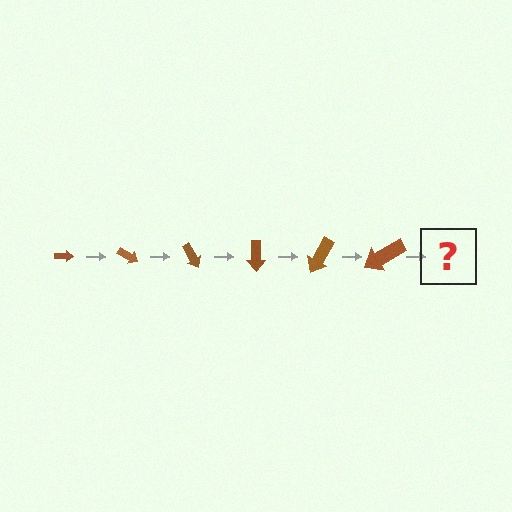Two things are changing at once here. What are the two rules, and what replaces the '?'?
The two rules are that the arrow grows larger each step and it rotates 30 degrees each step. The '?' should be an arrow, larger than the previous one and rotated 180 degrees from the start.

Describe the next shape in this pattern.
It should be an arrow, larger than the previous one and rotated 180 degrees from the start.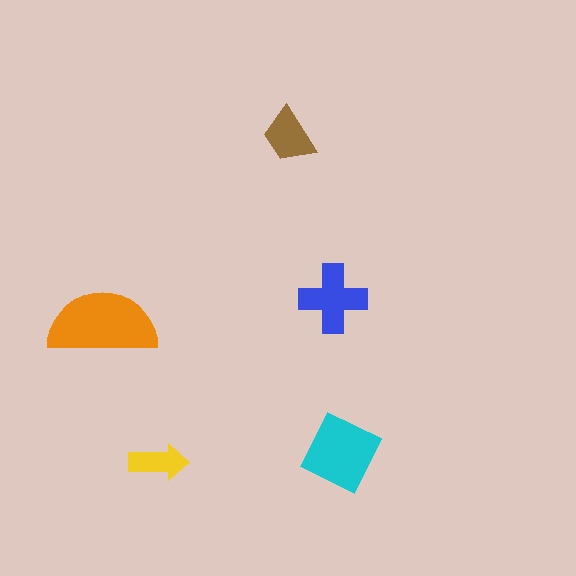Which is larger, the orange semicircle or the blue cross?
The orange semicircle.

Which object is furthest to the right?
The cyan square is rightmost.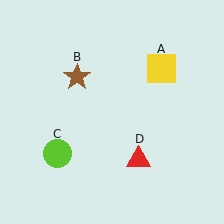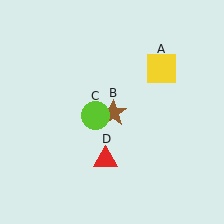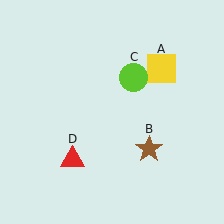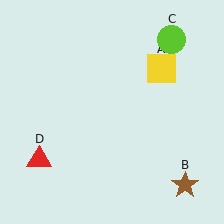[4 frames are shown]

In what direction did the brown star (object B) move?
The brown star (object B) moved down and to the right.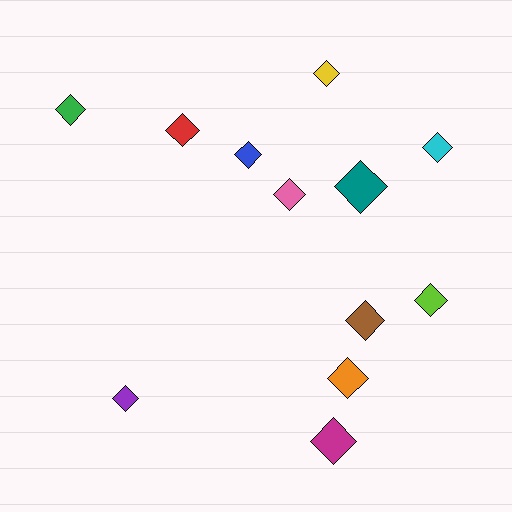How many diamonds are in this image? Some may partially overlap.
There are 12 diamonds.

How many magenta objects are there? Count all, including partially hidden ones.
There is 1 magenta object.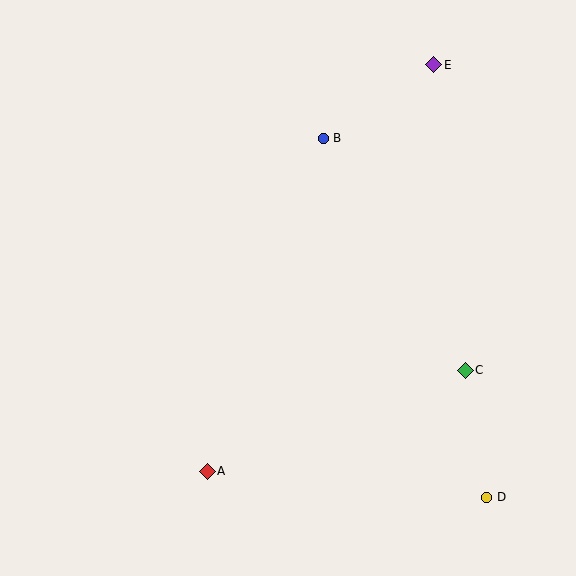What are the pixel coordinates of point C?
Point C is at (465, 370).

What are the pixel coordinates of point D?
Point D is at (487, 497).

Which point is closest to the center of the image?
Point B at (323, 138) is closest to the center.